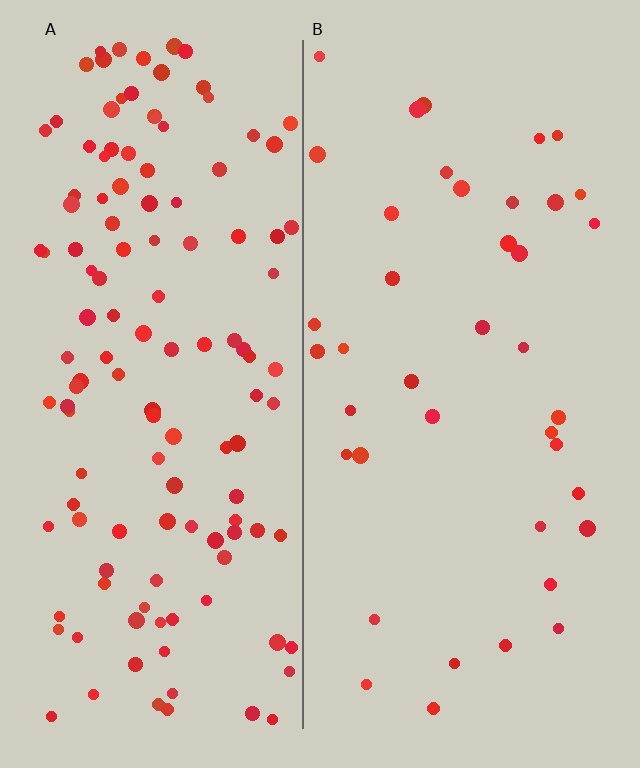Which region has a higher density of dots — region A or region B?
A (the left).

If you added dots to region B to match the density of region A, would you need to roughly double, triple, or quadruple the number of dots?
Approximately triple.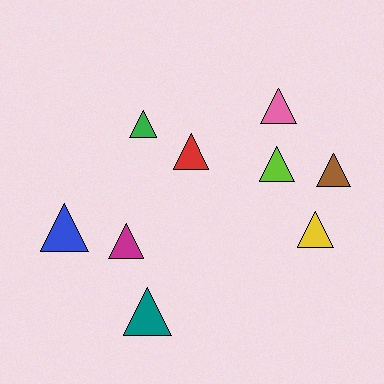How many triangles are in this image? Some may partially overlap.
There are 9 triangles.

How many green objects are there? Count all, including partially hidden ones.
There is 1 green object.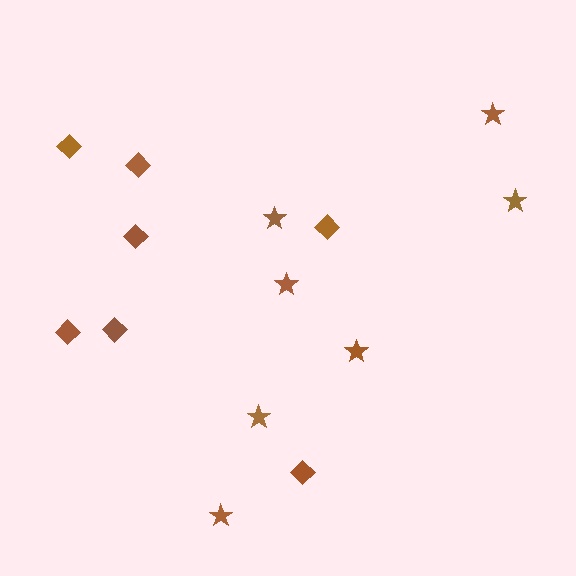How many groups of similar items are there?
There are 2 groups: one group of diamonds (7) and one group of stars (7).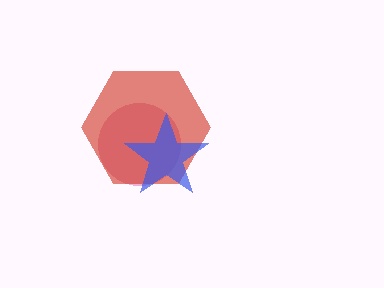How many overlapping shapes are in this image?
There are 3 overlapping shapes in the image.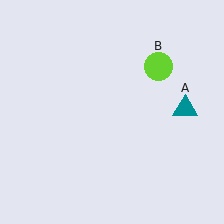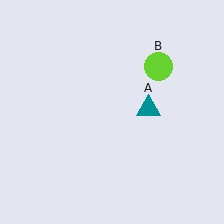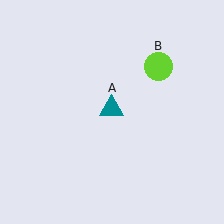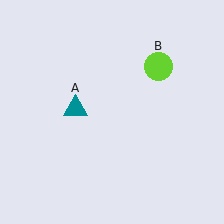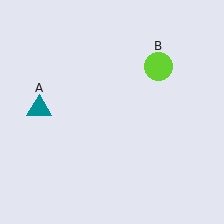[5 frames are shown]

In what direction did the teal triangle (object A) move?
The teal triangle (object A) moved left.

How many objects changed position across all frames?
1 object changed position: teal triangle (object A).